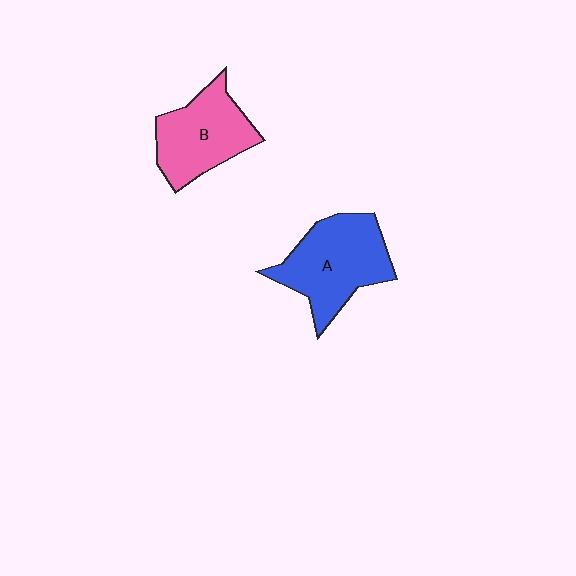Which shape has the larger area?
Shape A (blue).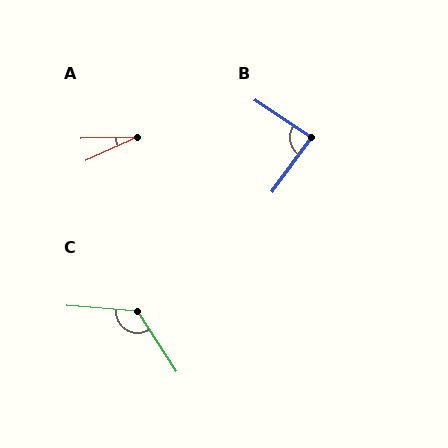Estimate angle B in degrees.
Approximately 88 degrees.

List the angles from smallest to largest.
A (23°), B (88°), C (127°).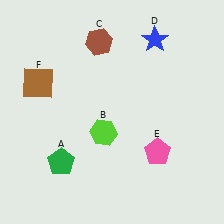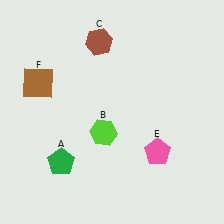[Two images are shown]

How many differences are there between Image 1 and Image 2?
There is 1 difference between the two images.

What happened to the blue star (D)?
The blue star (D) was removed in Image 2. It was in the top-right area of Image 1.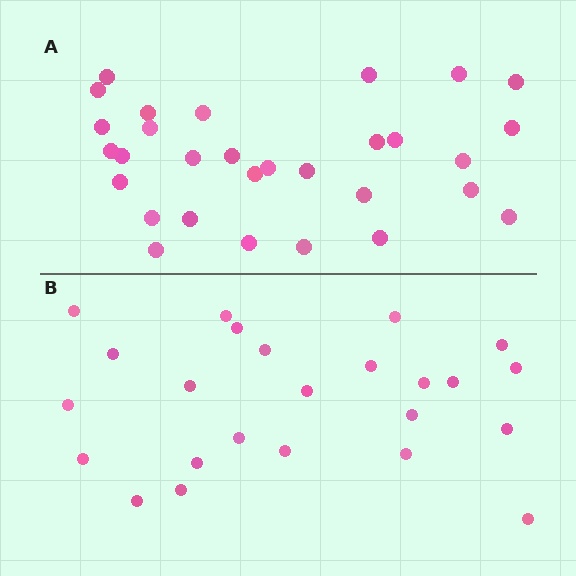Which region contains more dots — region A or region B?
Region A (the top region) has more dots.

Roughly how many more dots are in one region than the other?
Region A has about 6 more dots than region B.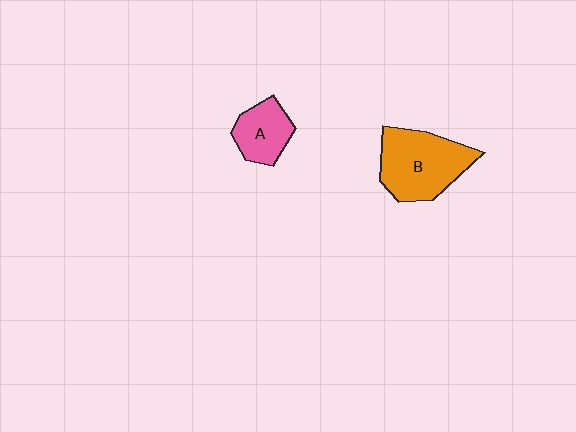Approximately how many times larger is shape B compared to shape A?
Approximately 1.8 times.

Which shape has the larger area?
Shape B (orange).